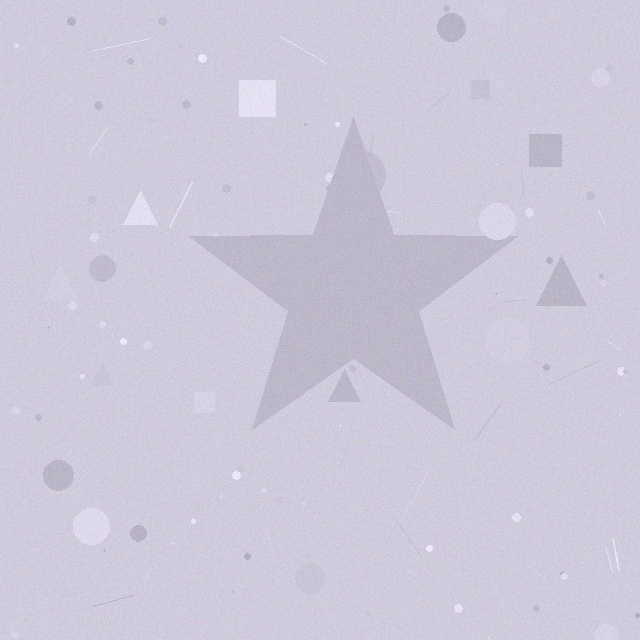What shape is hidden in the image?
A star is hidden in the image.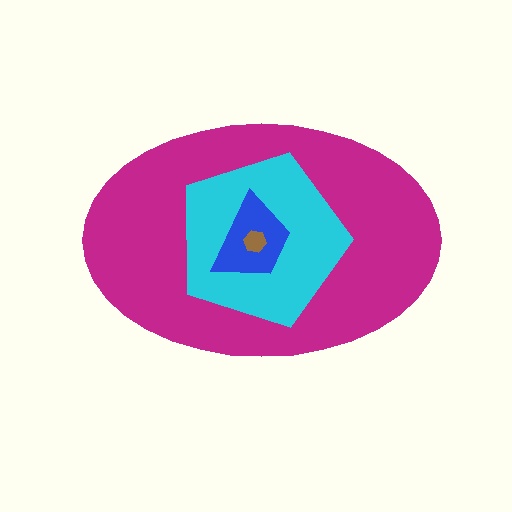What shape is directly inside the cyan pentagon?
The blue trapezoid.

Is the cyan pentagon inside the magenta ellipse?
Yes.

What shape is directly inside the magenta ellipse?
The cyan pentagon.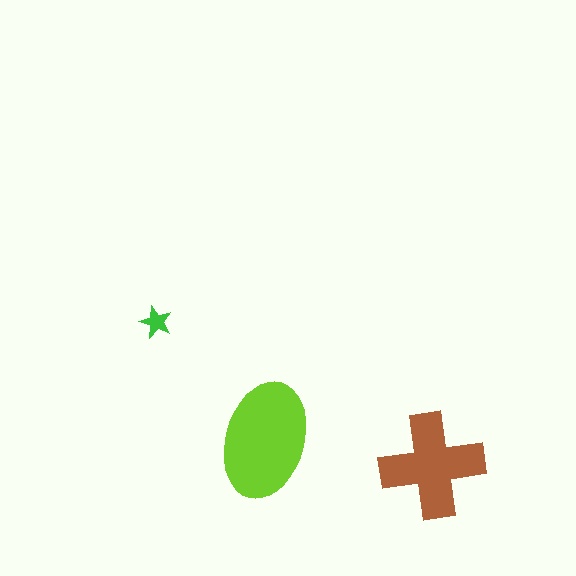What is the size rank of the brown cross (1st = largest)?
2nd.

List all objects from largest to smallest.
The lime ellipse, the brown cross, the green star.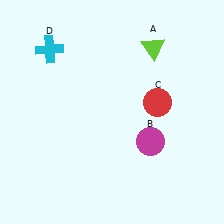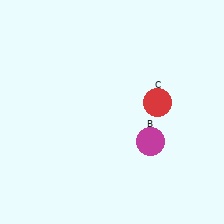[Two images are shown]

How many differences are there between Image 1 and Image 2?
There are 2 differences between the two images.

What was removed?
The cyan cross (D), the lime triangle (A) were removed in Image 2.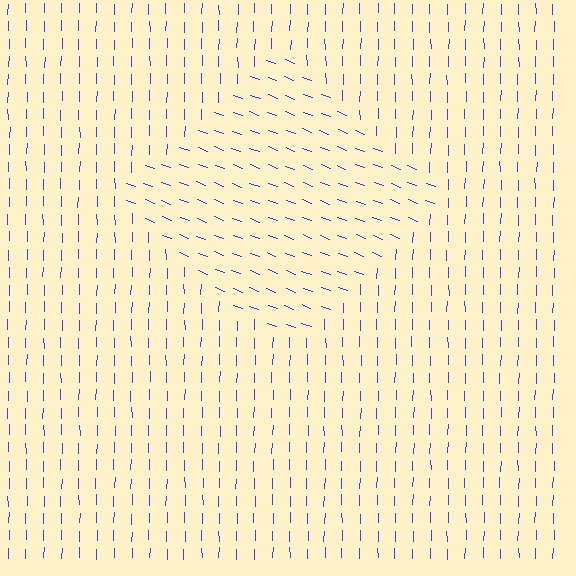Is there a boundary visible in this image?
Yes, there is a texture boundary formed by a change in line orientation.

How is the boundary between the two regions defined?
The boundary is defined purely by a change in line orientation (approximately 70 degrees difference). All lines are the same color and thickness.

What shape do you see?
I see a diamond.